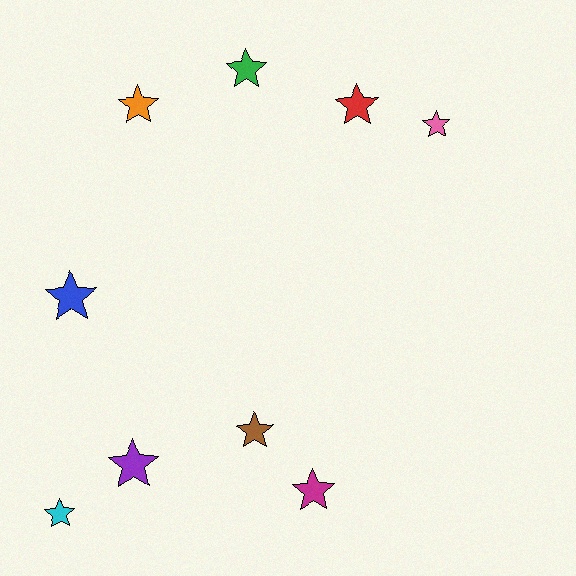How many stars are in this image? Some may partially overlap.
There are 9 stars.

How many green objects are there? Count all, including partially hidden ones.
There is 1 green object.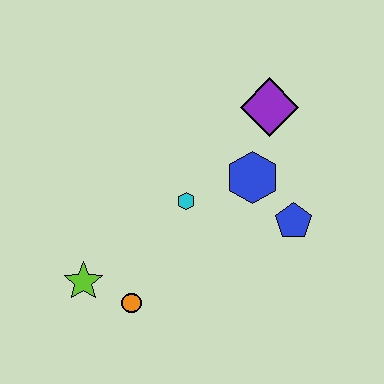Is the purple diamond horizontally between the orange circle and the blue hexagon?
No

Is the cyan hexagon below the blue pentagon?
No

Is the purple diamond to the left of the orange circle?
No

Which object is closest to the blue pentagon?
The blue hexagon is closest to the blue pentagon.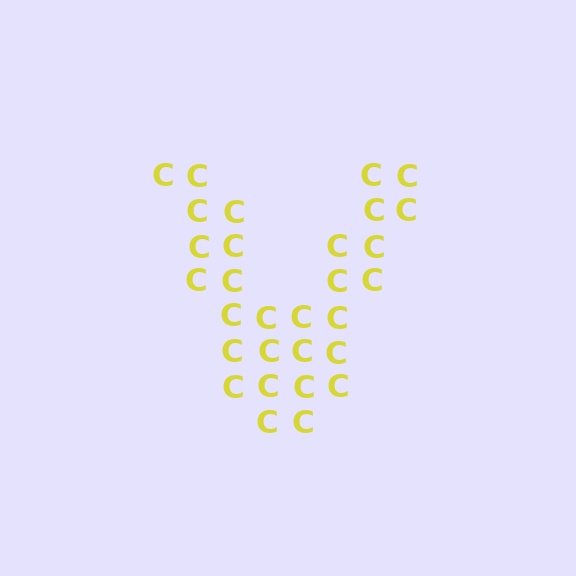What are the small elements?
The small elements are letter C's.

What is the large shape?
The large shape is the letter V.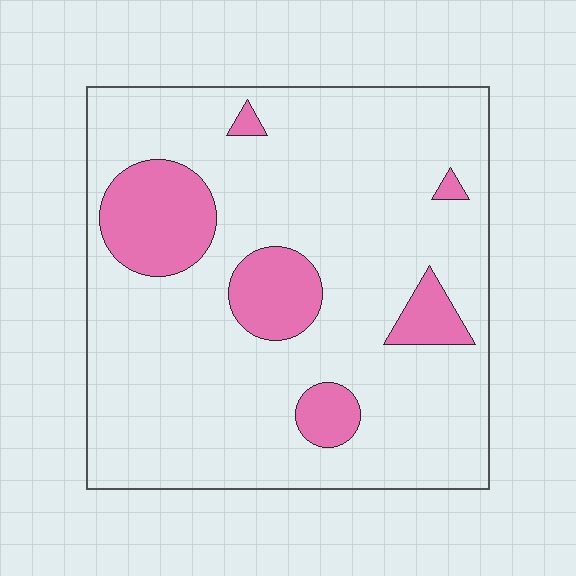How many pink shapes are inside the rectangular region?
6.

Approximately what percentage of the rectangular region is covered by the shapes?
Approximately 15%.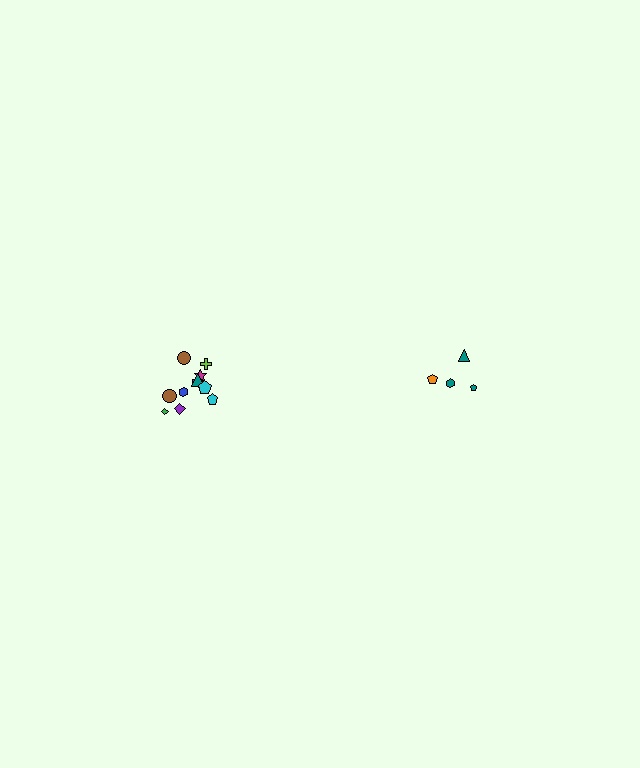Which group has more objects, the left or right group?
The left group.